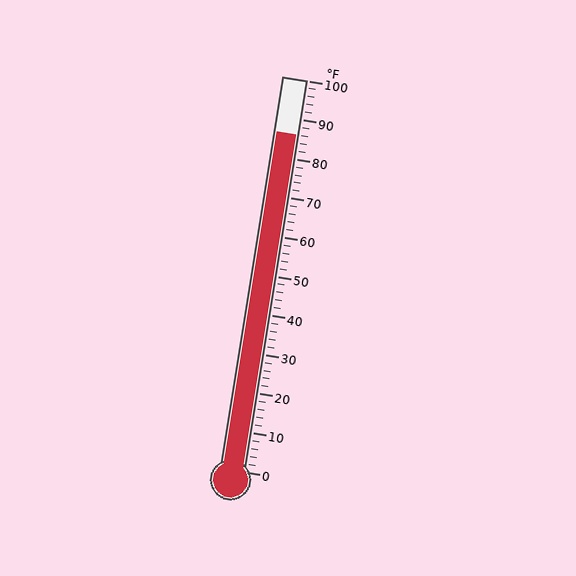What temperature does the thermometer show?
The thermometer shows approximately 86°F.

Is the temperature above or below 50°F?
The temperature is above 50°F.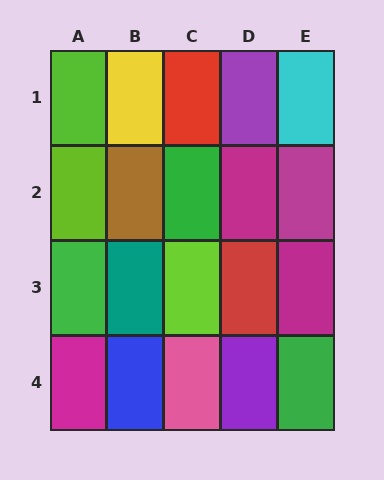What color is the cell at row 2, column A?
Lime.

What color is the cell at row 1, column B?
Yellow.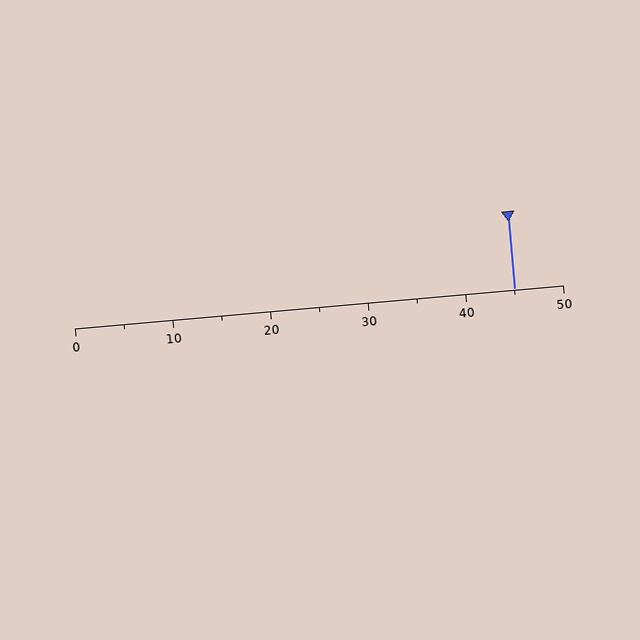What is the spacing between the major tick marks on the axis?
The major ticks are spaced 10 apart.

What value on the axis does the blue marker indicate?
The marker indicates approximately 45.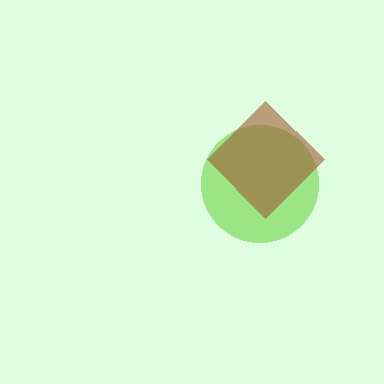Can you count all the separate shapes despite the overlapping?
Yes, there are 2 separate shapes.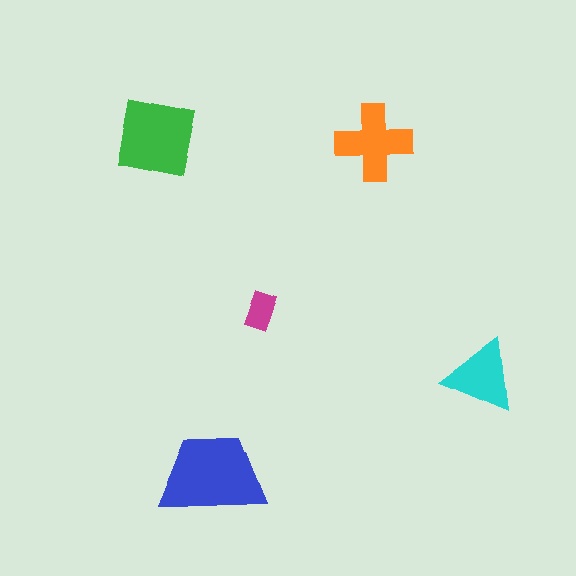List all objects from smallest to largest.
The magenta rectangle, the cyan triangle, the orange cross, the green square, the blue trapezoid.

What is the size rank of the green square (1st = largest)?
2nd.